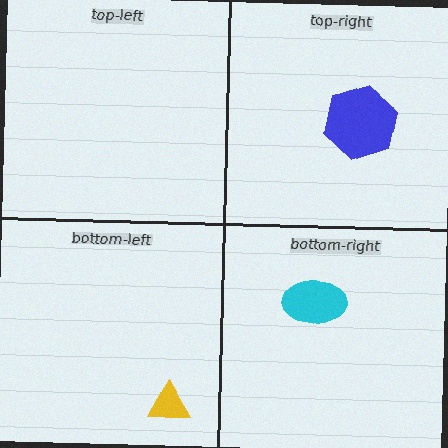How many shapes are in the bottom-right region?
1.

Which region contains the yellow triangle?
The bottom-left region.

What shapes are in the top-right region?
The blue hexagon.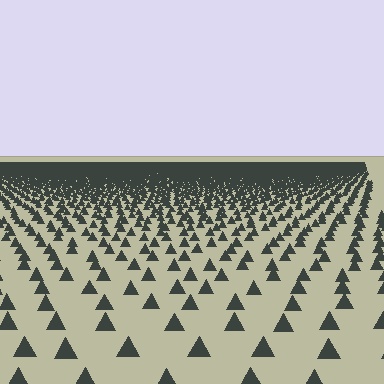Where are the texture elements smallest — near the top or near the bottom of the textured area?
Near the top.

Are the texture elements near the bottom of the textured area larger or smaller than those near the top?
Larger. Near the bottom, elements are closer to the viewer and appear at a bigger on-screen size.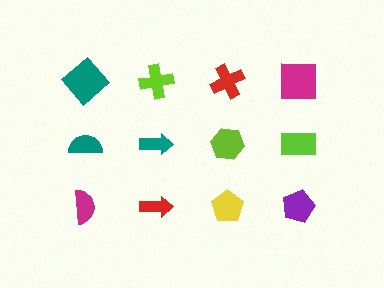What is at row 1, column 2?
A lime cross.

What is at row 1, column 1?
A teal diamond.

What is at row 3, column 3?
A yellow pentagon.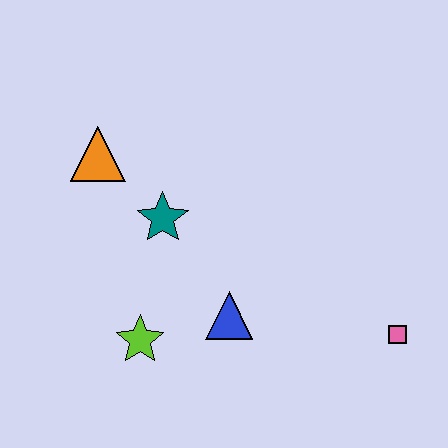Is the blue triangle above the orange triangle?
No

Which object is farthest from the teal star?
The pink square is farthest from the teal star.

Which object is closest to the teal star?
The orange triangle is closest to the teal star.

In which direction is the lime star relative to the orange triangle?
The lime star is below the orange triangle.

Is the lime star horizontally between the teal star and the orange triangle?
Yes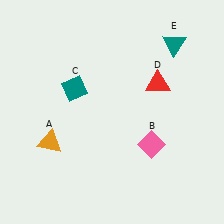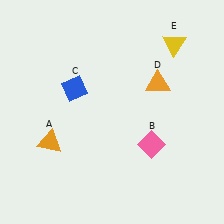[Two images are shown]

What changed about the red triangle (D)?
In Image 1, D is red. In Image 2, it changed to orange.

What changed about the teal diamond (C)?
In Image 1, C is teal. In Image 2, it changed to blue.